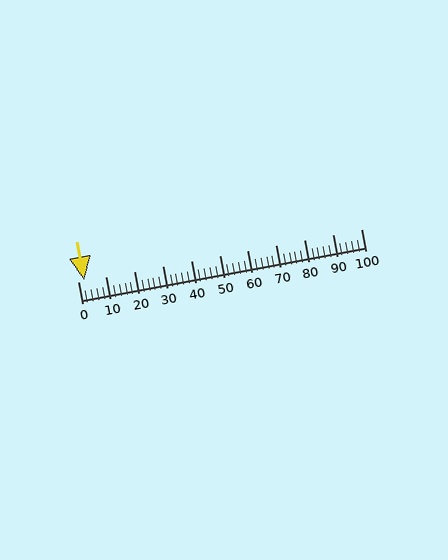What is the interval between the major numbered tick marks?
The major tick marks are spaced 10 units apart.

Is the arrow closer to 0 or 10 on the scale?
The arrow is closer to 0.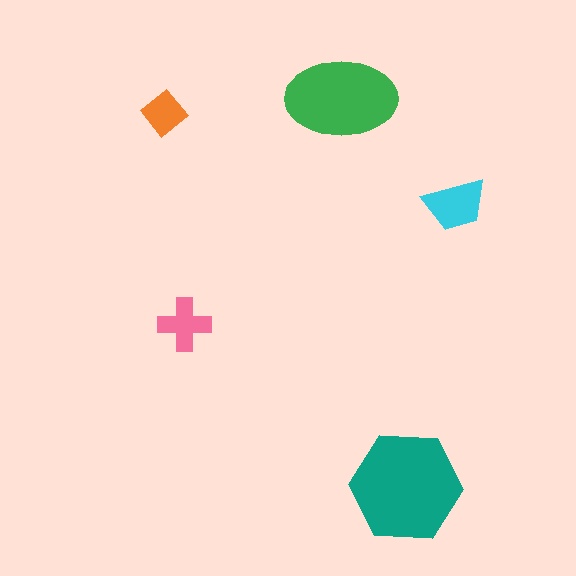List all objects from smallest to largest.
The orange diamond, the pink cross, the cyan trapezoid, the green ellipse, the teal hexagon.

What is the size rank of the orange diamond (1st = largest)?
5th.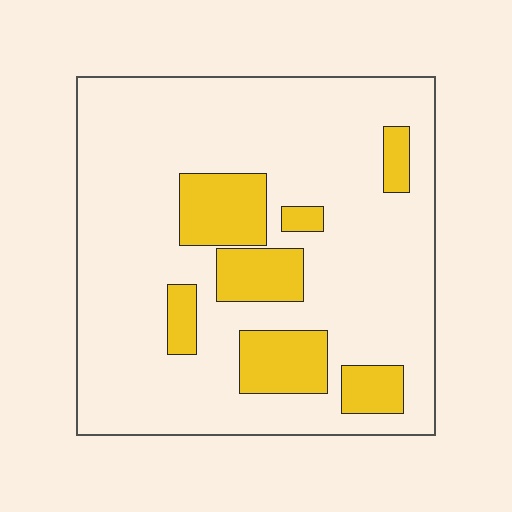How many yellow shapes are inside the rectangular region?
7.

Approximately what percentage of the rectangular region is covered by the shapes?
Approximately 20%.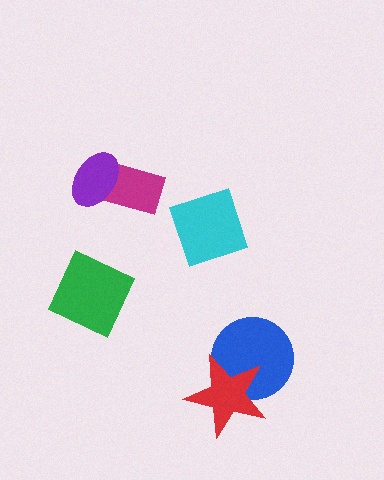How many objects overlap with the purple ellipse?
1 object overlaps with the purple ellipse.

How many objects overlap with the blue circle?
1 object overlaps with the blue circle.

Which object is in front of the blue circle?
The red star is in front of the blue circle.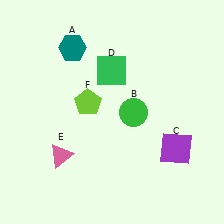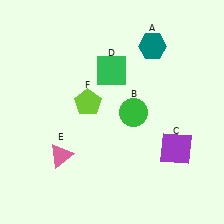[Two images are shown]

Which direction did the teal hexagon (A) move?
The teal hexagon (A) moved right.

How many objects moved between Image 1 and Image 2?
1 object moved between the two images.